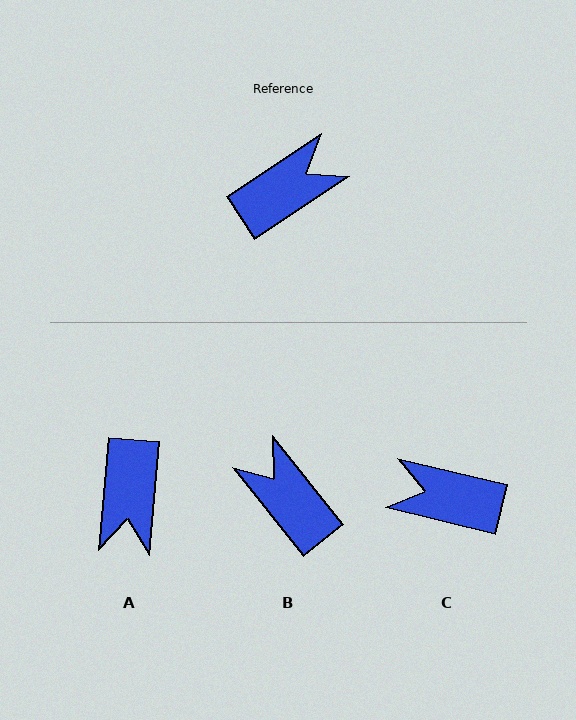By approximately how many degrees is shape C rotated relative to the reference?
Approximately 133 degrees counter-clockwise.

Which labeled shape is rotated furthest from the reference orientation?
C, about 133 degrees away.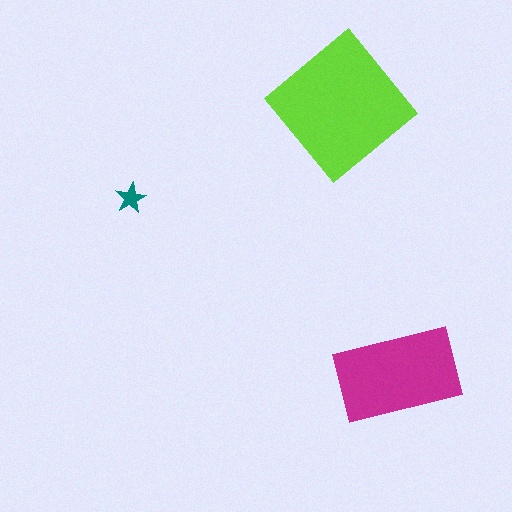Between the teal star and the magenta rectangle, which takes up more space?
The magenta rectangle.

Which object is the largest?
The lime diamond.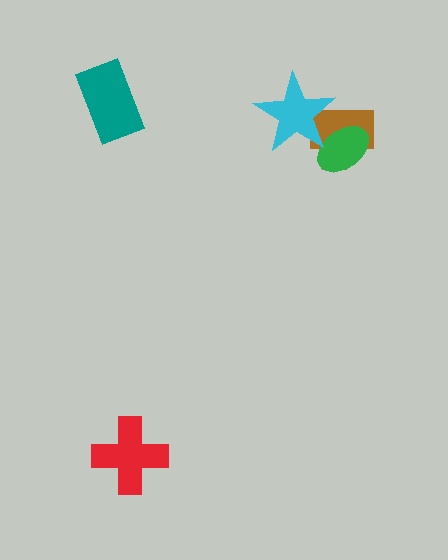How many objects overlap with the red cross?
0 objects overlap with the red cross.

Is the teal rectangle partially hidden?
No, no other shape covers it.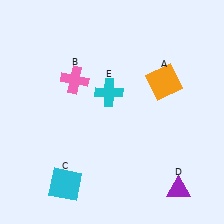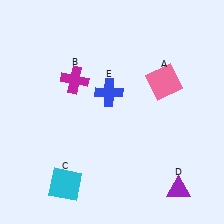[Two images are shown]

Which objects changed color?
A changed from orange to pink. B changed from pink to magenta. E changed from cyan to blue.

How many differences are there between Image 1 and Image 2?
There are 3 differences between the two images.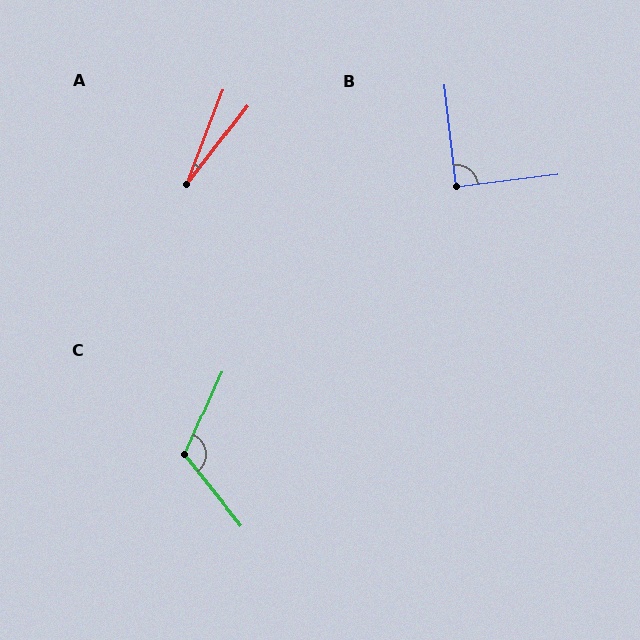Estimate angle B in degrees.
Approximately 89 degrees.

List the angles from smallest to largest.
A (16°), B (89°), C (118°).